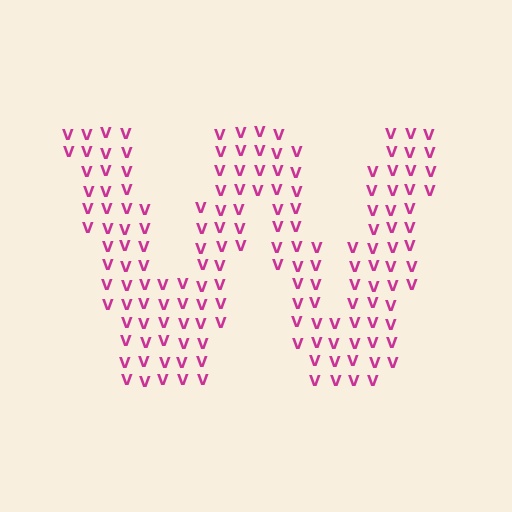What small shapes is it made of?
It is made of small letter V's.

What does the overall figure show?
The overall figure shows the letter W.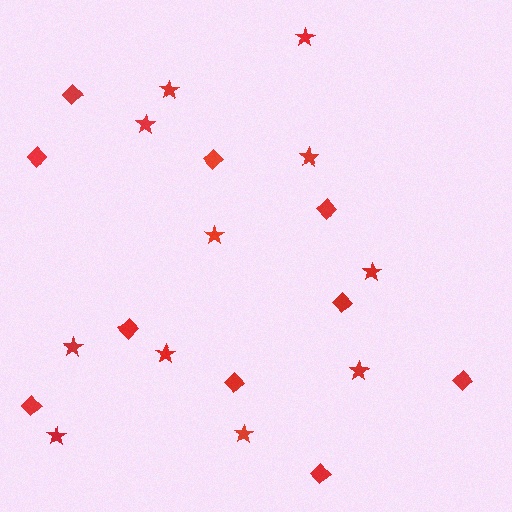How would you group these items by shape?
There are 2 groups: one group of diamonds (10) and one group of stars (11).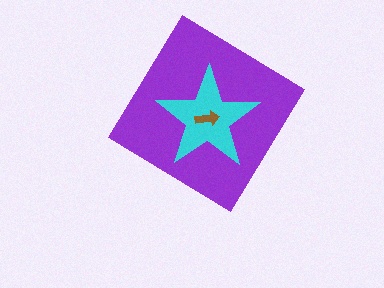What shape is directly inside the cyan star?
The brown arrow.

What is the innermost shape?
The brown arrow.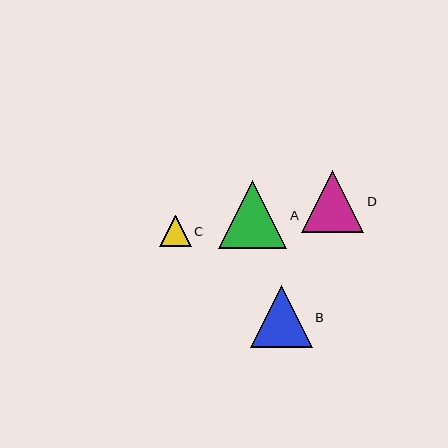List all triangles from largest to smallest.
From largest to smallest: A, D, B, C.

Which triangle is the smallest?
Triangle C is the smallest with a size of approximately 31 pixels.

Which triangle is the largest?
Triangle A is the largest with a size of approximately 68 pixels.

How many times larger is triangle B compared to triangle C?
Triangle B is approximately 2.0 times the size of triangle C.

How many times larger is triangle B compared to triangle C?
Triangle B is approximately 2.0 times the size of triangle C.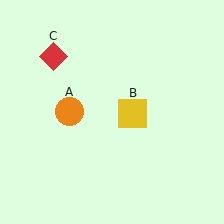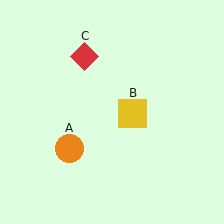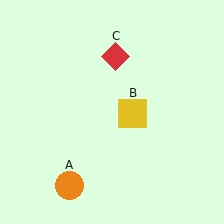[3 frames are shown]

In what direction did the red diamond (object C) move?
The red diamond (object C) moved right.